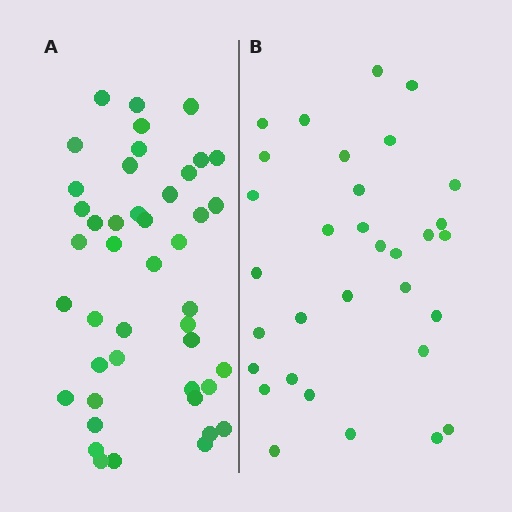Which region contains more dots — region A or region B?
Region A (the left region) has more dots.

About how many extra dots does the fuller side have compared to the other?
Region A has roughly 12 or so more dots than region B.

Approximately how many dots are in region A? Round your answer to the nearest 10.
About 40 dots. (The exact count is 44, which rounds to 40.)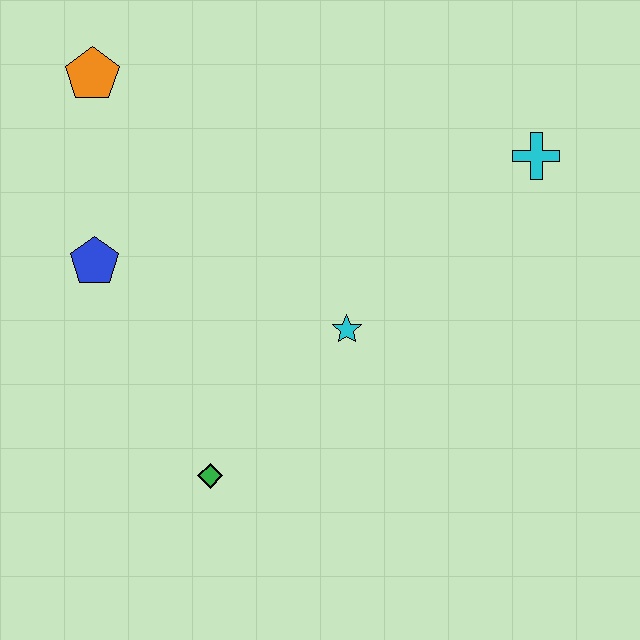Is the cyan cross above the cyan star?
Yes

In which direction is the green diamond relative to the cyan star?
The green diamond is below the cyan star.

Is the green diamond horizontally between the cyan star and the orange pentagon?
Yes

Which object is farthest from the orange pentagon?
The cyan cross is farthest from the orange pentagon.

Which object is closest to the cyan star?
The green diamond is closest to the cyan star.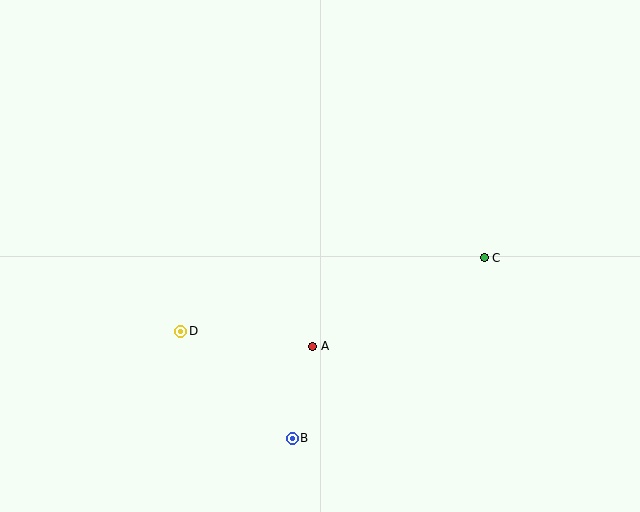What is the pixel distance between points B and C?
The distance between B and C is 264 pixels.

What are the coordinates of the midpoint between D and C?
The midpoint between D and C is at (332, 294).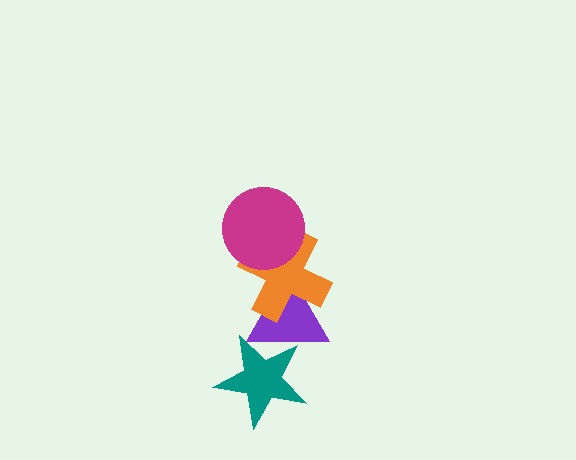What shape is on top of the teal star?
The purple triangle is on top of the teal star.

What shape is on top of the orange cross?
The magenta circle is on top of the orange cross.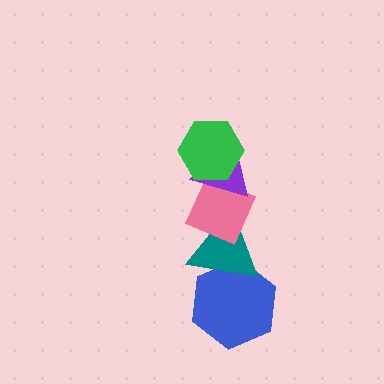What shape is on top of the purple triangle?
The green hexagon is on top of the purple triangle.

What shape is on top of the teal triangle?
The pink diamond is on top of the teal triangle.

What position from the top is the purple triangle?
The purple triangle is 2nd from the top.